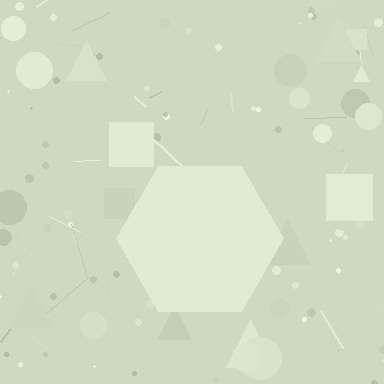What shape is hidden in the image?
A hexagon is hidden in the image.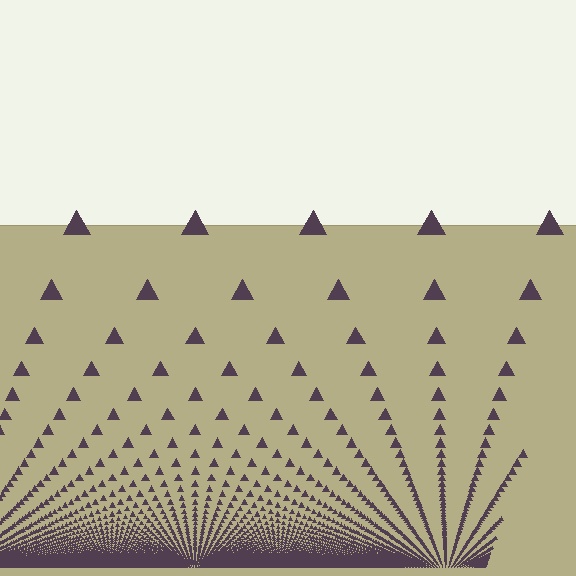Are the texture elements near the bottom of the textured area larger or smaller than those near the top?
Smaller. The gradient is inverted — elements near the bottom are smaller and denser.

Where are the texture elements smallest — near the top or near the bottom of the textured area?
Near the bottom.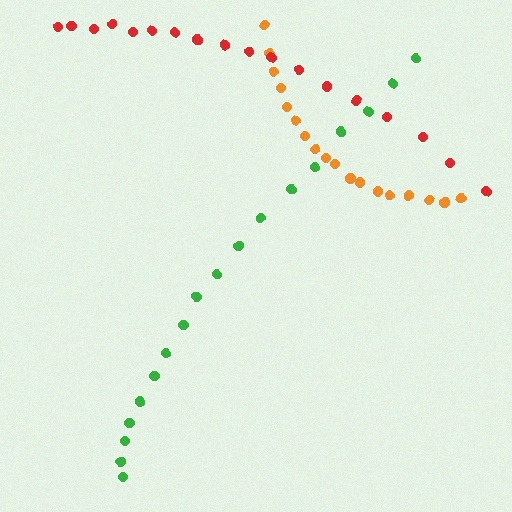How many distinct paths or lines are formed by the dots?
There are 3 distinct paths.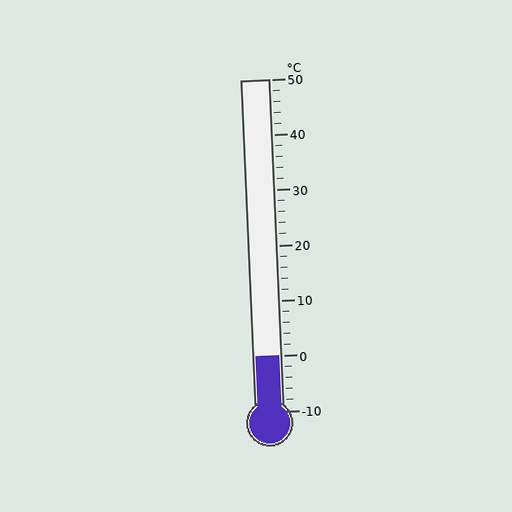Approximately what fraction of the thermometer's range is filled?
The thermometer is filled to approximately 15% of its range.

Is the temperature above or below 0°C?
The temperature is at 0°C.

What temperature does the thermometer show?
The thermometer shows approximately 0°C.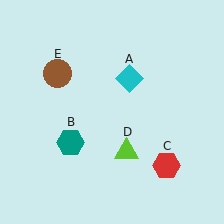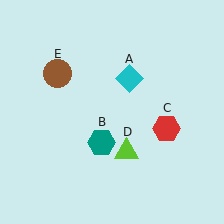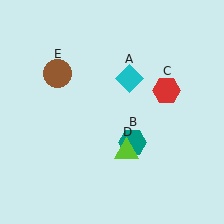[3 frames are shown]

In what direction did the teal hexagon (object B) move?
The teal hexagon (object B) moved right.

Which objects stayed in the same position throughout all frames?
Cyan diamond (object A) and lime triangle (object D) and brown circle (object E) remained stationary.